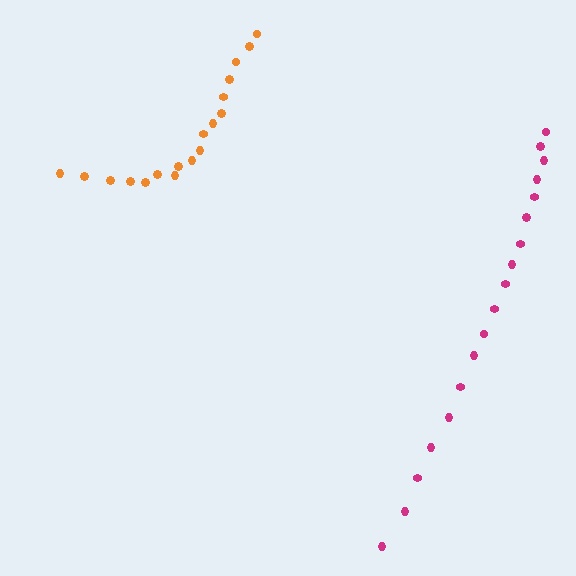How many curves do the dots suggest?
There are 2 distinct paths.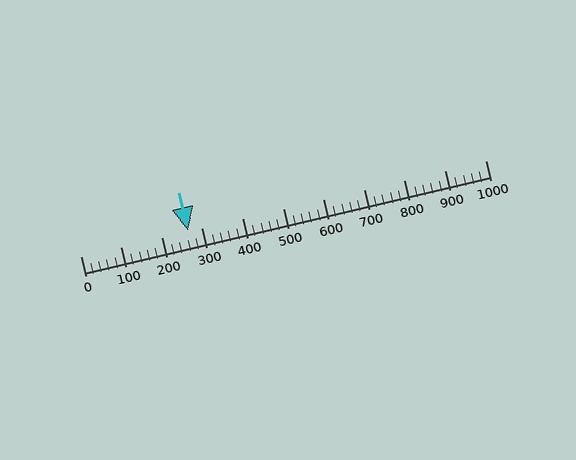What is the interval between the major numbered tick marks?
The major tick marks are spaced 100 units apart.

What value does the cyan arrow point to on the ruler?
The cyan arrow points to approximately 265.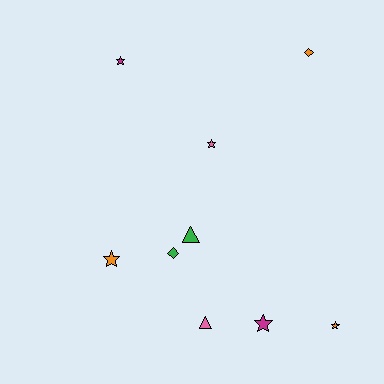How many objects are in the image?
There are 9 objects.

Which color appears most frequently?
Orange, with 3 objects.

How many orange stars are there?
There are 2 orange stars.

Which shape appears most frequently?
Star, with 5 objects.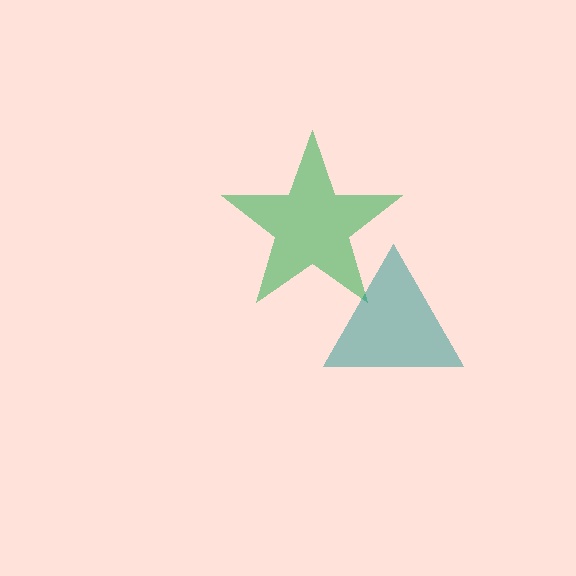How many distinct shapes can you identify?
There are 2 distinct shapes: a green star, a teal triangle.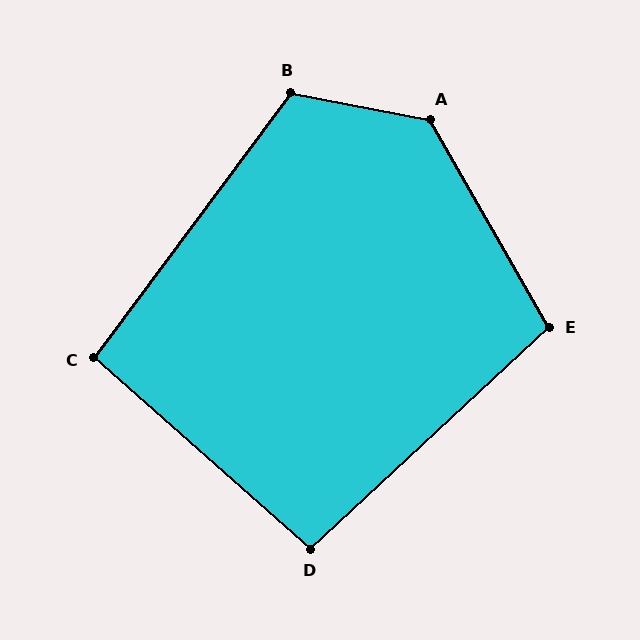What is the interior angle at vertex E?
Approximately 103 degrees (obtuse).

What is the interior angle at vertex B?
Approximately 116 degrees (obtuse).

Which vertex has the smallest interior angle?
C, at approximately 95 degrees.